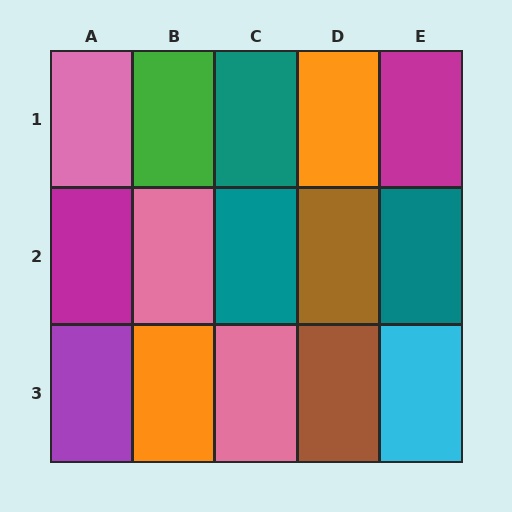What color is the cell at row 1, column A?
Pink.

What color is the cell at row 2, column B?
Pink.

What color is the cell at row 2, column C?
Teal.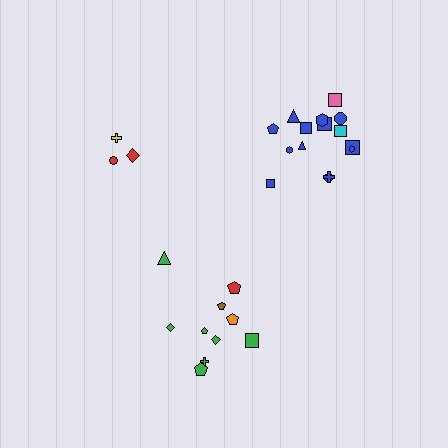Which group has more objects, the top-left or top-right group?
The top-right group.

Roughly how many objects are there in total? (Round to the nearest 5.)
Roughly 30 objects in total.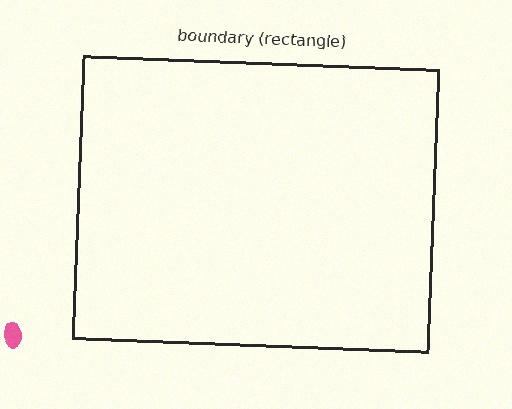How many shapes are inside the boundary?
0 inside, 1 outside.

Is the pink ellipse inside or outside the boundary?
Outside.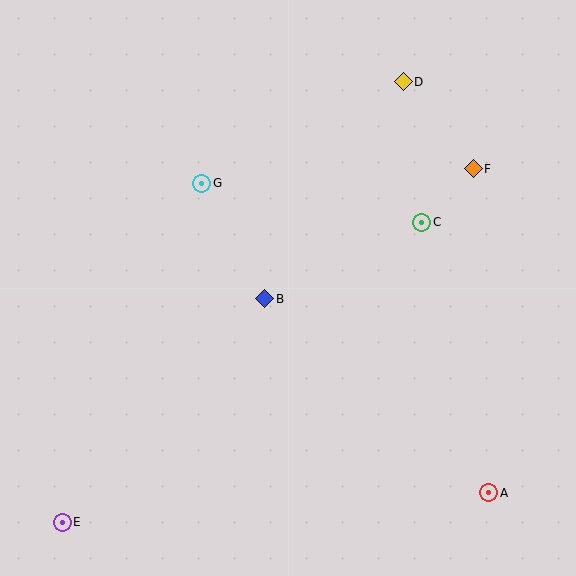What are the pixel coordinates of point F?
Point F is at (473, 169).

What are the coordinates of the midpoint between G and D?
The midpoint between G and D is at (302, 132).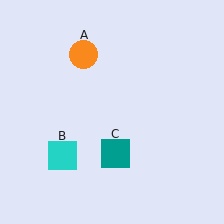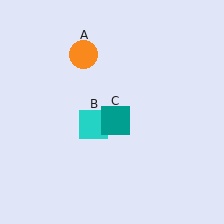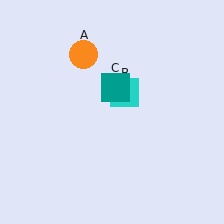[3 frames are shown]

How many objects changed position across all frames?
2 objects changed position: cyan square (object B), teal square (object C).